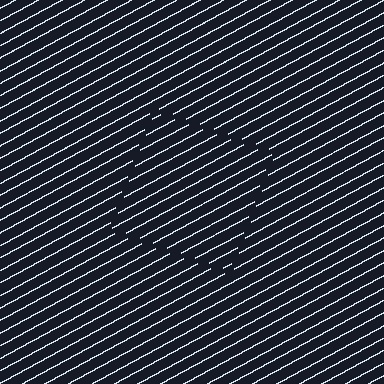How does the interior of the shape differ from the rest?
The interior of the shape contains the same grating, shifted by half a period — the contour is defined by the phase discontinuity where line-ends from the inner and outer gratings abut.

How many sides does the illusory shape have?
4 sides — the line-ends trace a square.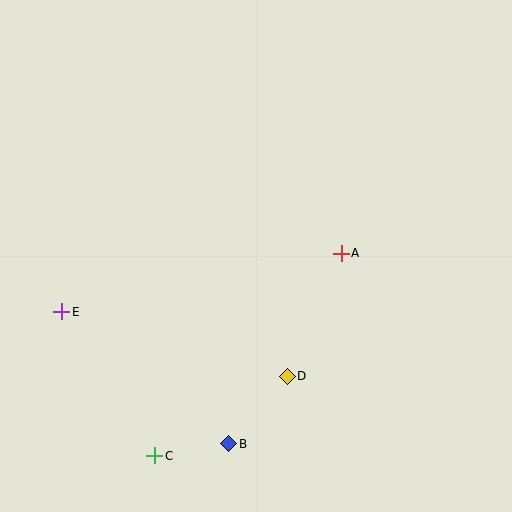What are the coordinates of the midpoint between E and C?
The midpoint between E and C is at (108, 384).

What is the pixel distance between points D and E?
The distance between D and E is 234 pixels.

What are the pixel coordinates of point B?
Point B is at (229, 444).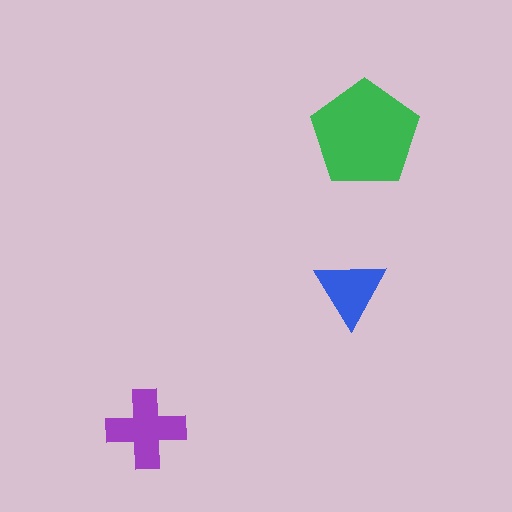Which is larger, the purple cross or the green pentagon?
The green pentagon.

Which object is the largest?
The green pentagon.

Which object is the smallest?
The blue triangle.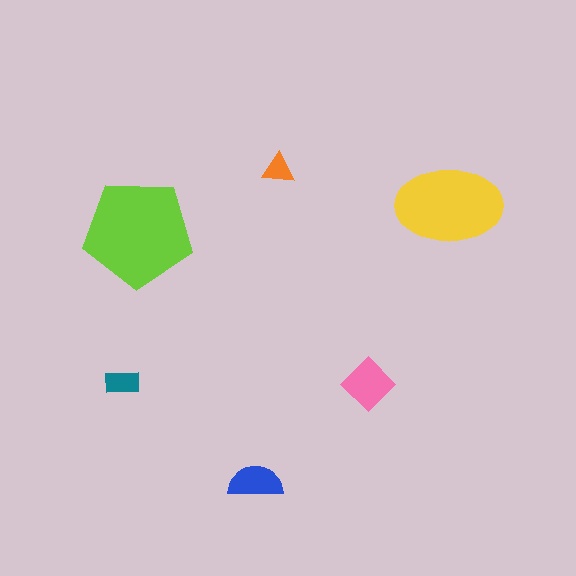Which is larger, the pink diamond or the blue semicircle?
The pink diamond.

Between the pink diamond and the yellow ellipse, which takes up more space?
The yellow ellipse.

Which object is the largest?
The lime pentagon.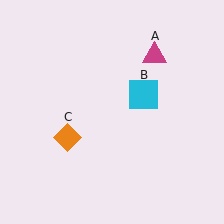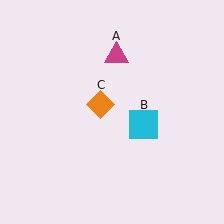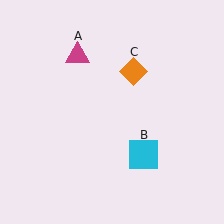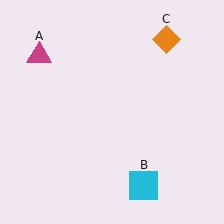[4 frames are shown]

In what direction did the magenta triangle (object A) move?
The magenta triangle (object A) moved left.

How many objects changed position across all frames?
3 objects changed position: magenta triangle (object A), cyan square (object B), orange diamond (object C).